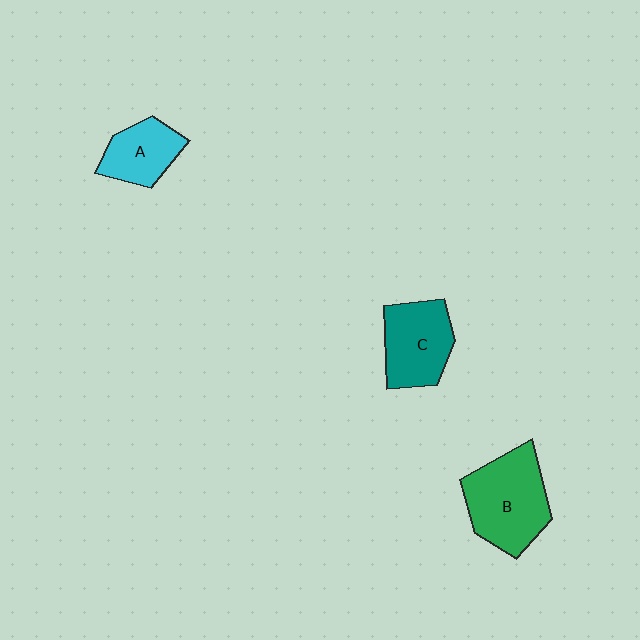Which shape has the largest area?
Shape B (green).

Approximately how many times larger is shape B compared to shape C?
Approximately 1.3 times.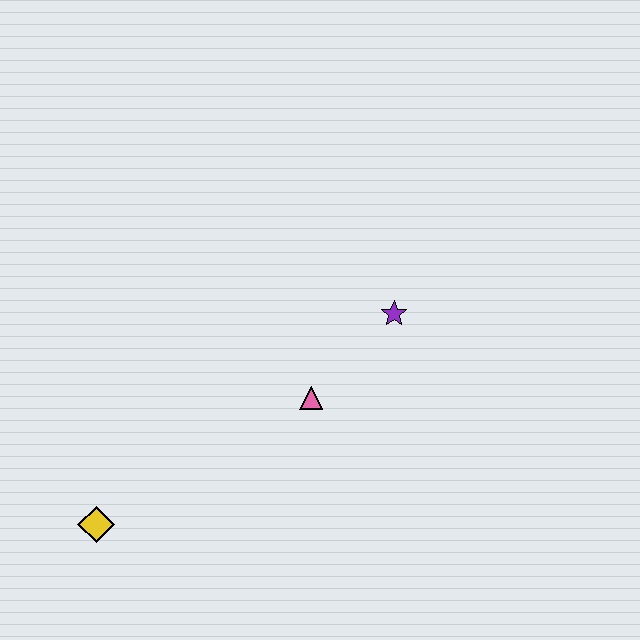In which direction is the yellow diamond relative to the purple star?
The yellow diamond is to the left of the purple star.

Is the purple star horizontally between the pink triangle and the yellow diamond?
No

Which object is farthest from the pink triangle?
The yellow diamond is farthest from the pink triangle.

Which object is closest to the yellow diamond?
The pink triangle is closest to the yellow diamond.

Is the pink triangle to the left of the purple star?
Yes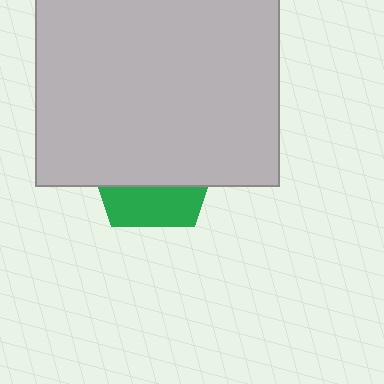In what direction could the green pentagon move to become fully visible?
The green pentagon could move down. That would shift it out from behind the light gray square entirely.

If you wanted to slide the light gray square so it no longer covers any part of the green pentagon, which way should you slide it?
Slide it up — that is the most direct way to separate the two shapes.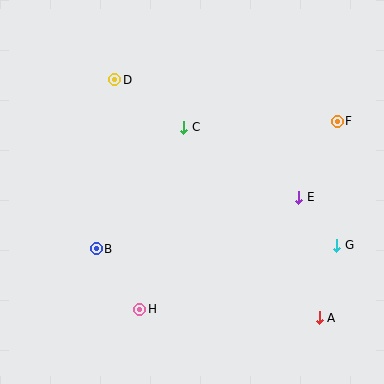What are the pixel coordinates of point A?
Point A is at (319, 318).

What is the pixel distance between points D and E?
The distance between D and E is 219 pixels.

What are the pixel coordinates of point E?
Point E is at (299, 197).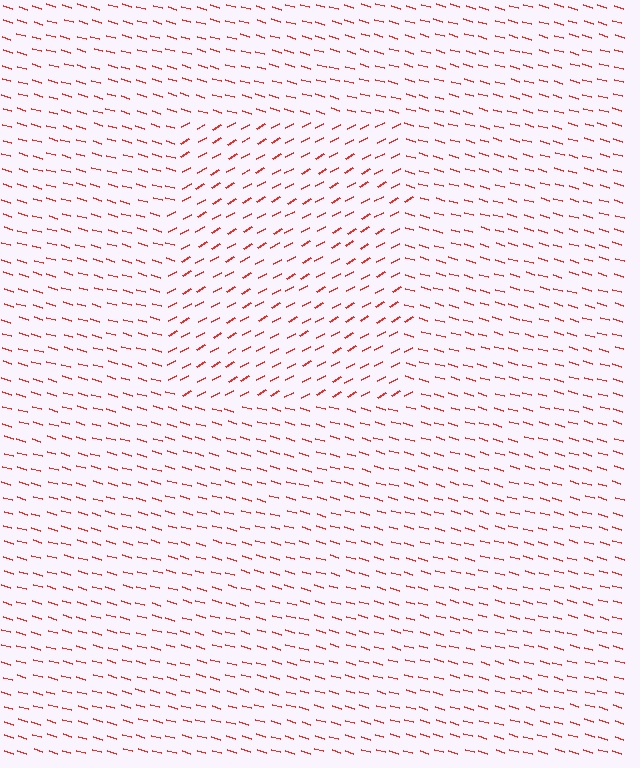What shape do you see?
I see a rectangle.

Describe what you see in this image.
The image is filled with small red line segments. A rectangle region in the image has lines oriented differently from the surrounding lines, creating a visible texture boundary.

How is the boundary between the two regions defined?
The boundary is defined purely by a change in line orientation (approximately 45 degrees difference). All lines are the same color and thickness.